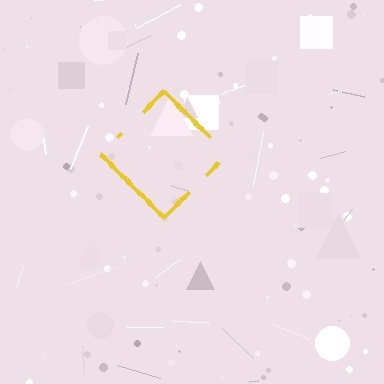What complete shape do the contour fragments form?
The contour fragments form a diamond.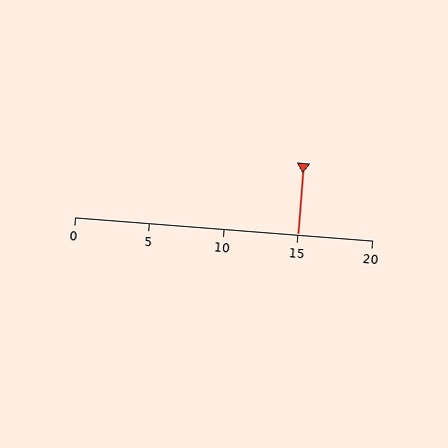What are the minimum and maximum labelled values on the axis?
The axis runs from 0 to 20.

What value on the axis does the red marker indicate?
The marker indicates approximately 15.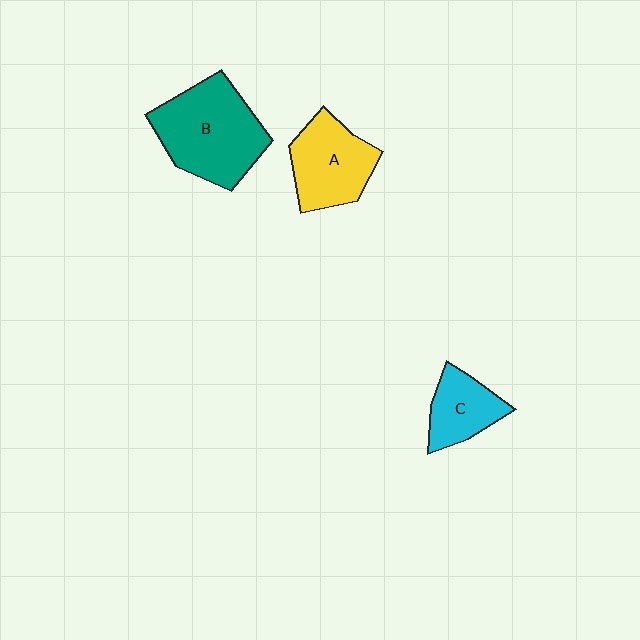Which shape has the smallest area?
Shape C (cyan).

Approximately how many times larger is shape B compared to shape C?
Approximately 2.0 times.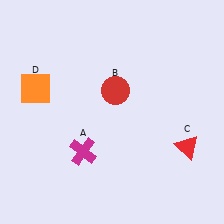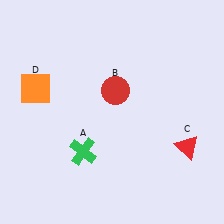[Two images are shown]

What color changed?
The cross (A) changed from magenta in Image 1 to green in Image 2.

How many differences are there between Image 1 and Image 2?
There is 1 difference between the two images.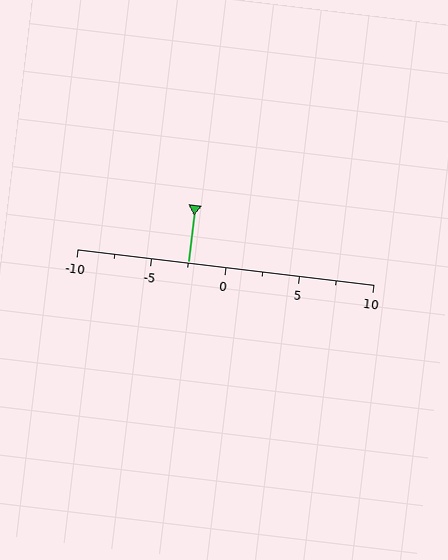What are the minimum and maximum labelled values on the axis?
The axis runs from -10 to 10.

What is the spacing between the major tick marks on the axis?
The major ticks are spaced 5 apart.